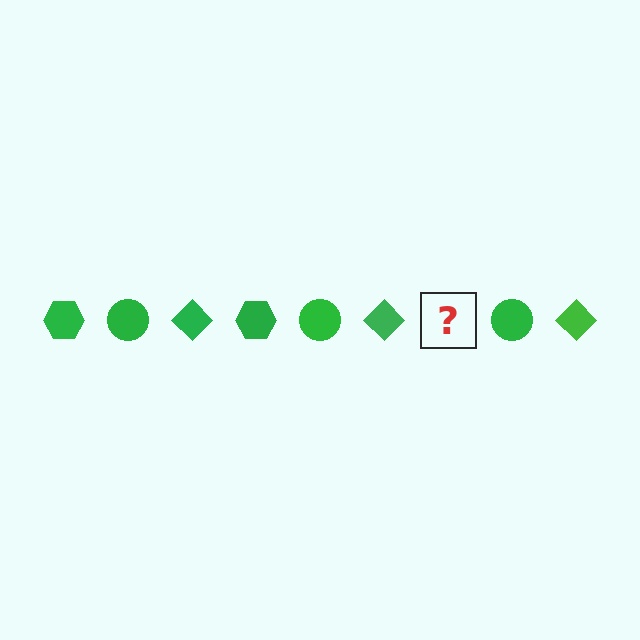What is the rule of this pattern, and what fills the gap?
The rule is that the pattern cycles through hexagon, circle, diamond shapes in green. The gap should be filled with a green hexagon.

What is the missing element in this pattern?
The missing element is a green hexagon.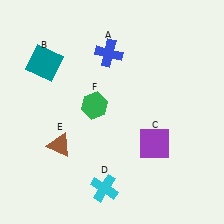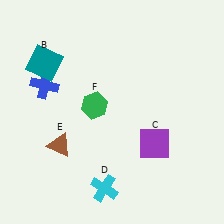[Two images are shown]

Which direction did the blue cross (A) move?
The blue cross (A) moved left.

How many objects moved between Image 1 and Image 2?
1 object moved between the two images.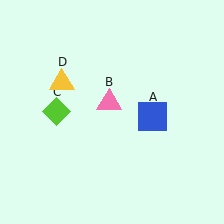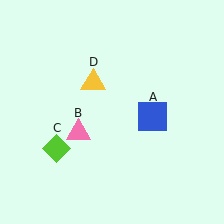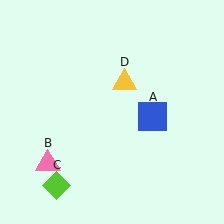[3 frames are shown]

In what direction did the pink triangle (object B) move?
The pink triangle (object B) moved down and to the left.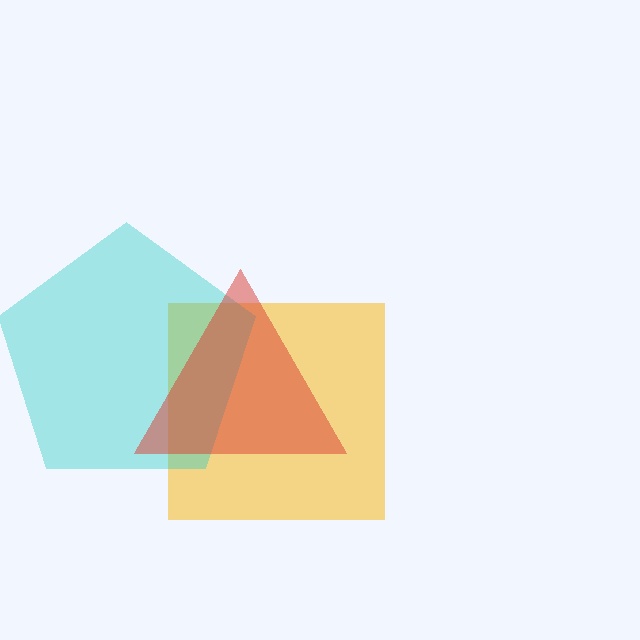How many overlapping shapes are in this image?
There are 3 overlapping shapes in the image.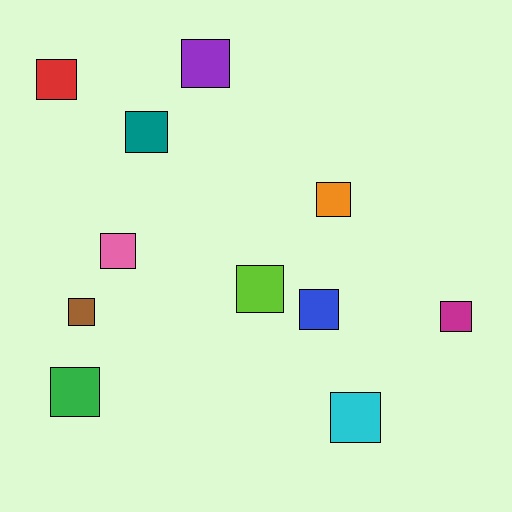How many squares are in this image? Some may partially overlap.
There are 11 squares.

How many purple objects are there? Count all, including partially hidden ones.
There is 1 purple object.